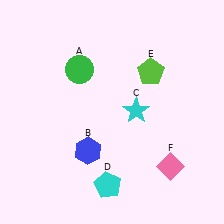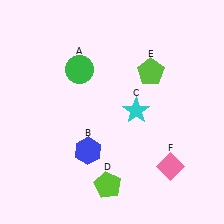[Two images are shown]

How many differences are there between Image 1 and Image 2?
There is 1 difference between the two images.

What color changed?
The pentagon (D) changed from cyan in Image 1 to lime in Image 2.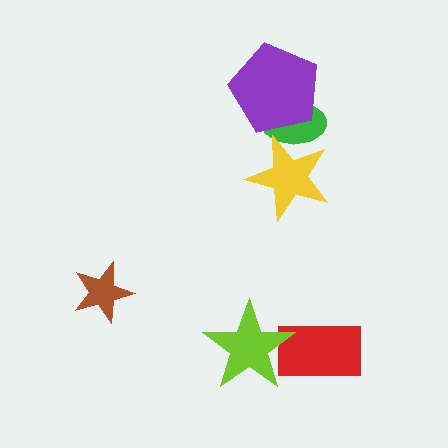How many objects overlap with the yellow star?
1 object overlaps with the yellow star.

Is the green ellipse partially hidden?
Yes, it is partially covered by another shape.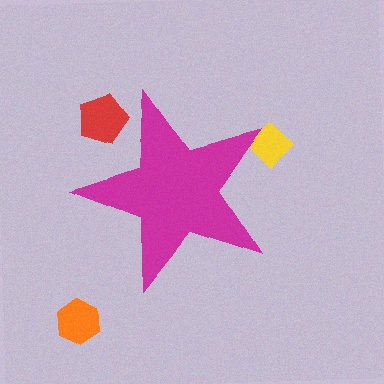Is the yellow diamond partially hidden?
Yes, the yellow diamond is partially hidden behind the magenta star.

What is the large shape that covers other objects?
A magenta star.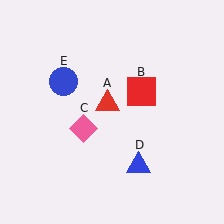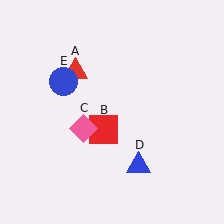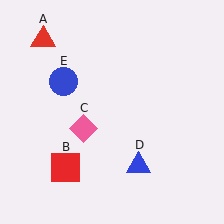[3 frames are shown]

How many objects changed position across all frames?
2 objects changed position: red triangle (object A), red square (object B).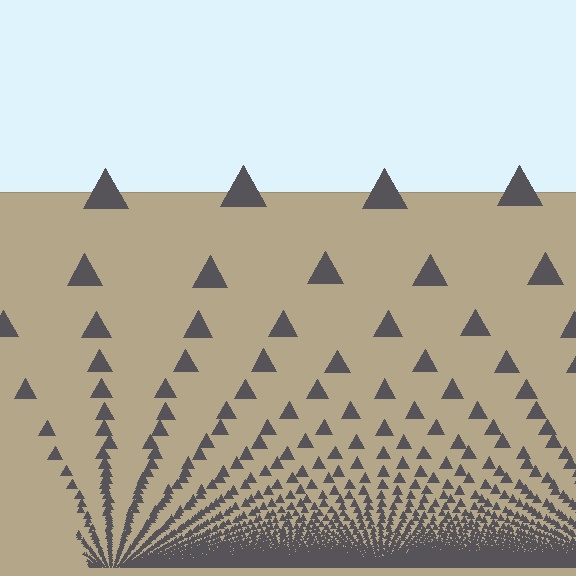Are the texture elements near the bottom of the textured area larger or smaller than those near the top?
Smaller. The gradient is inverted — elements near the bottom are smaller and denser.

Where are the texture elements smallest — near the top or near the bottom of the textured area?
Near the bottom.